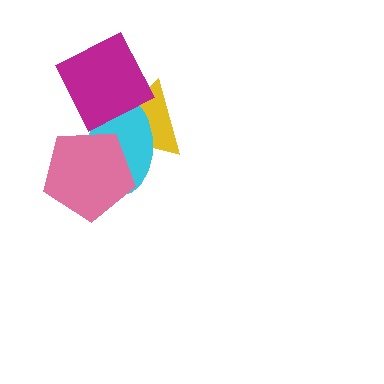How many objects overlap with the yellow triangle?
3 objects overlap with the yellow triangle.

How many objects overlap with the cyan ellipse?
3 objects overlap with the cyan ellipse.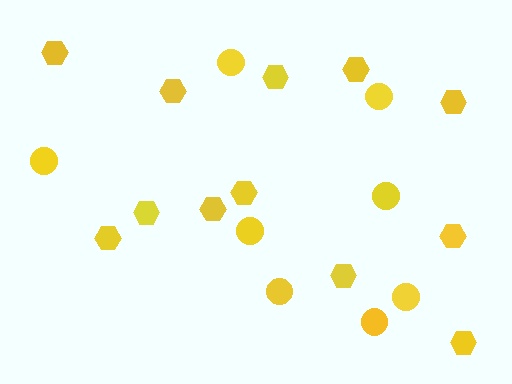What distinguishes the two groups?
There are 2 groups: one group of hexagons (12) and one group of circles (8).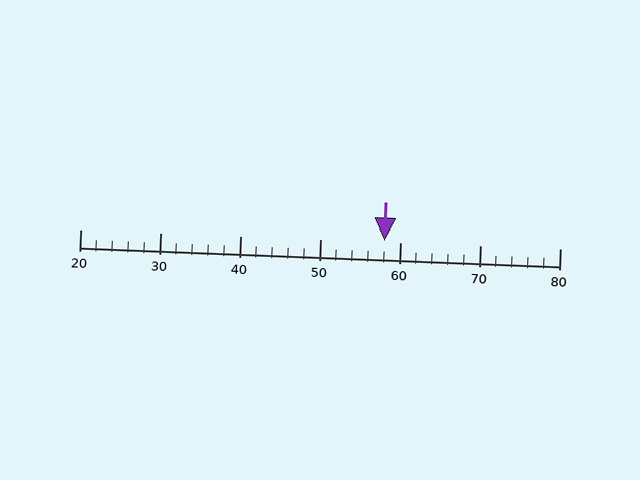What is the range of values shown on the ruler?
The ruler shows values from 20 to 80.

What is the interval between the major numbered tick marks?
The major tick marks are spaced 10 units apart.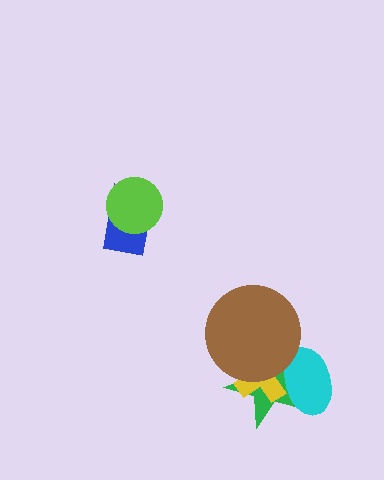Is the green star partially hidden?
Yes, it is partially covered by another shape.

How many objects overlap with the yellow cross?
3 objects overlap with the yellow cross.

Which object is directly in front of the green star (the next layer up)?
The yellow cross is directly in front of the green star.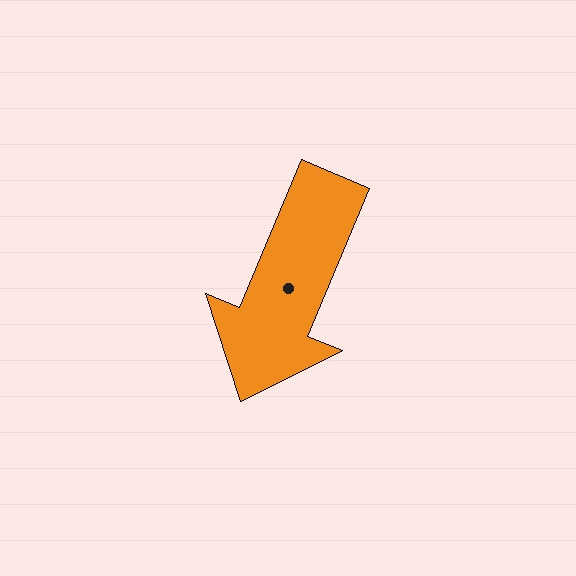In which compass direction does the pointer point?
Southwest.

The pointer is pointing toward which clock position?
Roughly 7 o'clock.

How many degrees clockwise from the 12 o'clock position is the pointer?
Approximately 203 degrees.